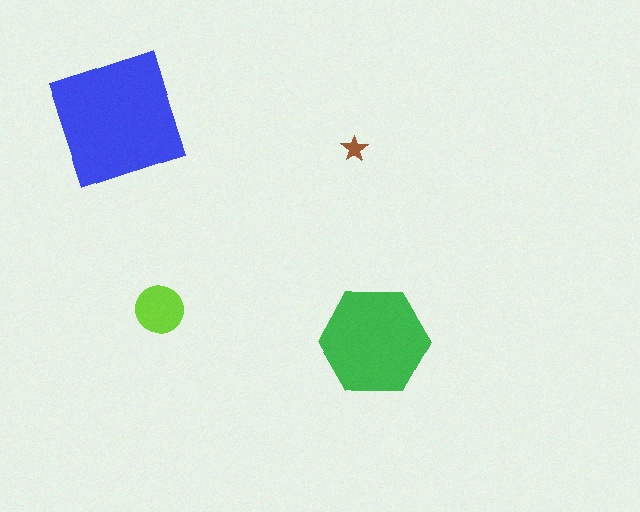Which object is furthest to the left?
The blue square is leftmost.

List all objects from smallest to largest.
The brown star, the lime circle, the green hexagon, the blue square.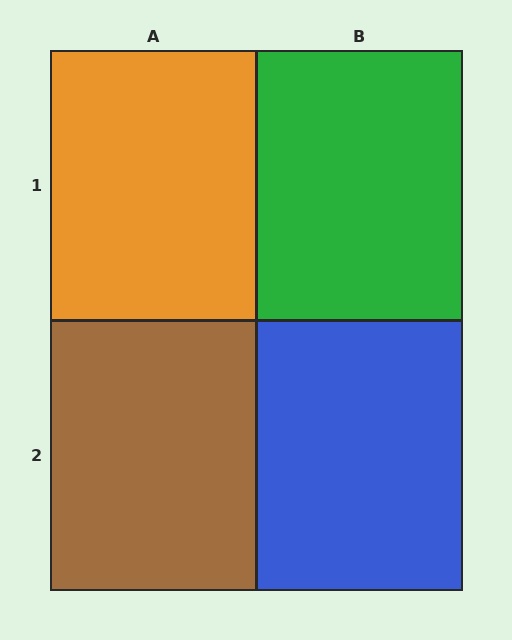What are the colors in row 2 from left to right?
Brown, blue.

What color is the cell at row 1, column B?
Green.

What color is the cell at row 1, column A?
Orange.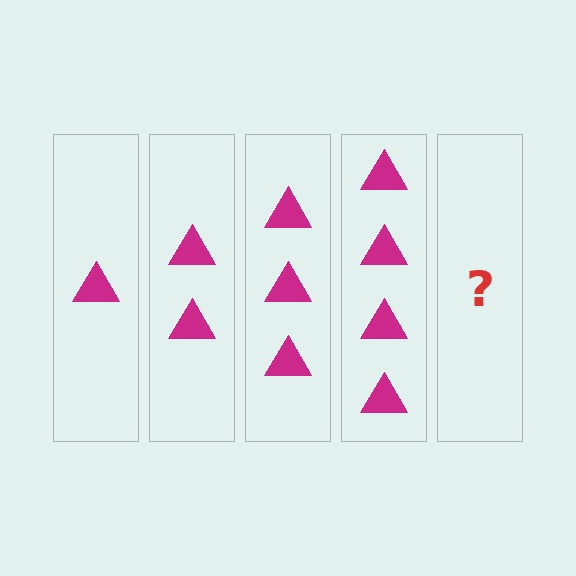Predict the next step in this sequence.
The next step is 5 triangles.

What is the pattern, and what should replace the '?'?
The pattern is that each step adds one more triangle. The '?' should be 5 triangles.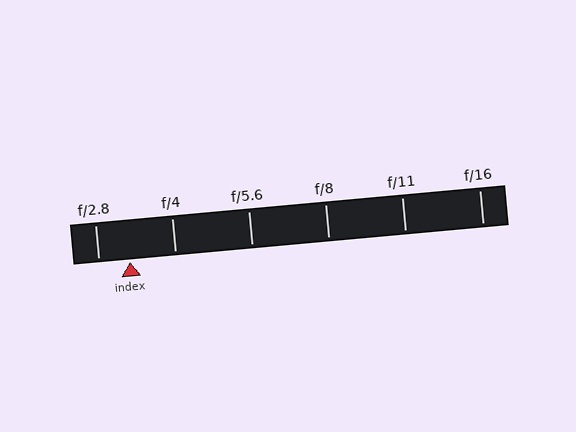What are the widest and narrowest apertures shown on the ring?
The widest aperture shown is f/2.8 and the narrowest is f/16.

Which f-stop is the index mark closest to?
The index mark is closest to f/2.8.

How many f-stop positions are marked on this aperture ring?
There are 6 f-stop positions marked.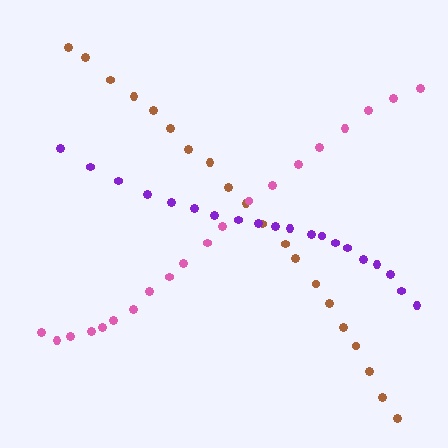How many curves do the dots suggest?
There are 3 distinct paths.